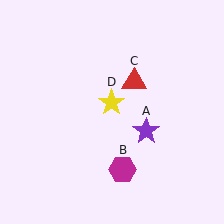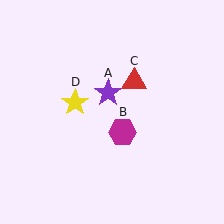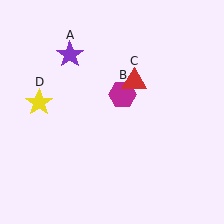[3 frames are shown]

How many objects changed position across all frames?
3 objects changed position: purple star (object A), magenta hexagon (object B), yellow star (object D).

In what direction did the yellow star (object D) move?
The yellow star (object D) moved left.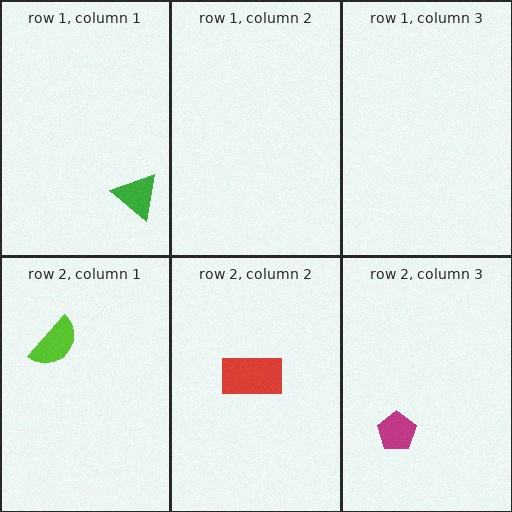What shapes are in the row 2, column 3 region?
The magenta pentagon.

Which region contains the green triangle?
The row 1, column 1 region.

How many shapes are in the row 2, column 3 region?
1.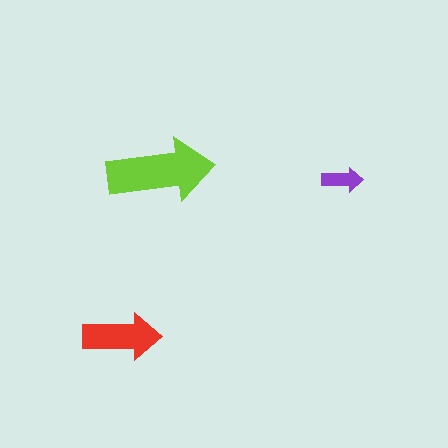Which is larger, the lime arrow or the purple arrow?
The lime one.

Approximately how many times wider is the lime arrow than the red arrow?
About 1.5 times wider.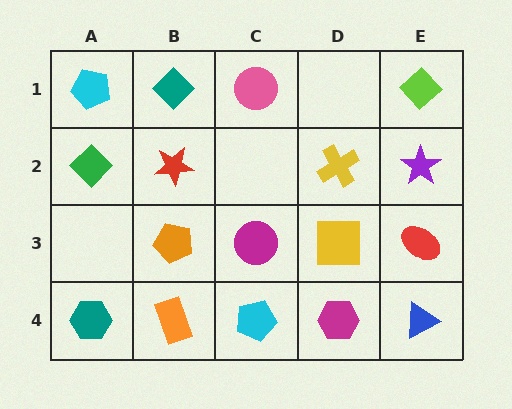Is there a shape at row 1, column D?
No, that cell is empty.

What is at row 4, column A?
A teal hexagon.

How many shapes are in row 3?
4 shapes.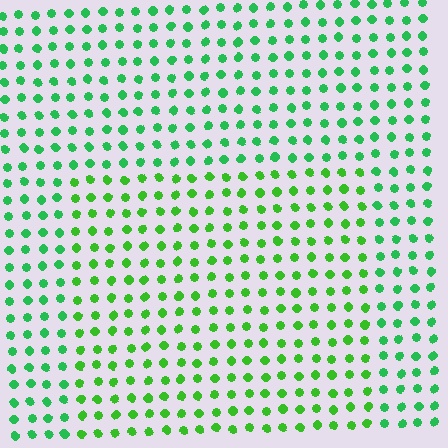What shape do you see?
I see a rectangle.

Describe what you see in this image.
The image is filled with small green elements in a uniform arrangement. A rectangle-shaped region is visible where the elements are tinted to a slightly different hue, forming a subtle color boundary.